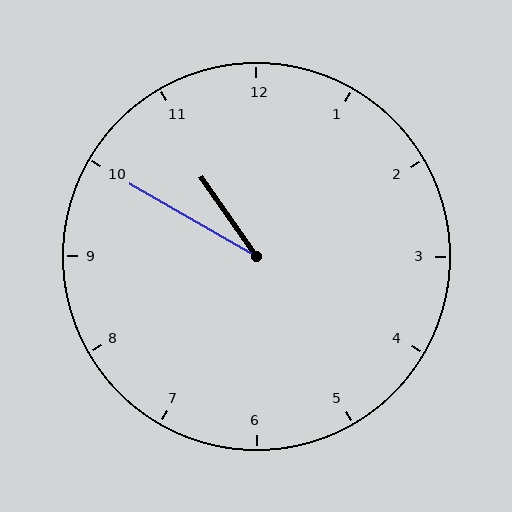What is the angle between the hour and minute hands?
Approximately 25 degrees.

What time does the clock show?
10:50.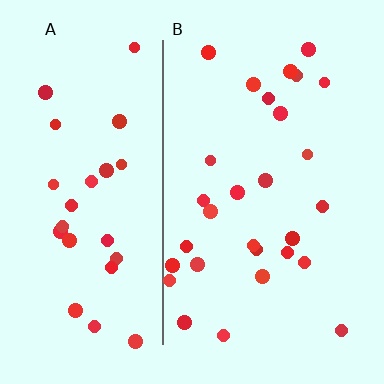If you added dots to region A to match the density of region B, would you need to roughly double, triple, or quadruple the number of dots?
Approximately double.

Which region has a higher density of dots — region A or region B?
B (the right).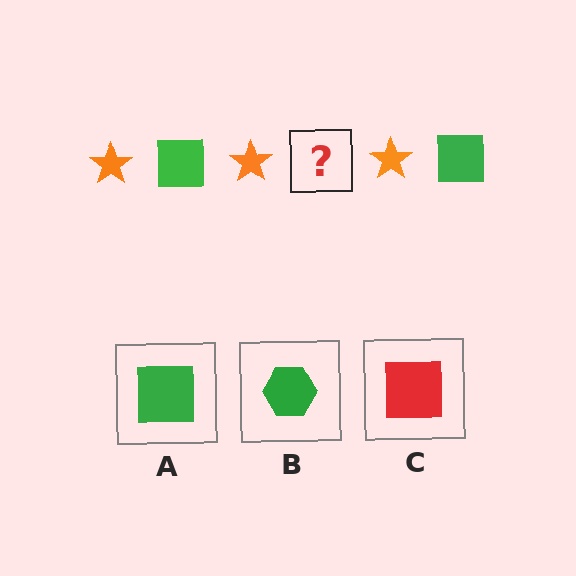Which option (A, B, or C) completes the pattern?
A.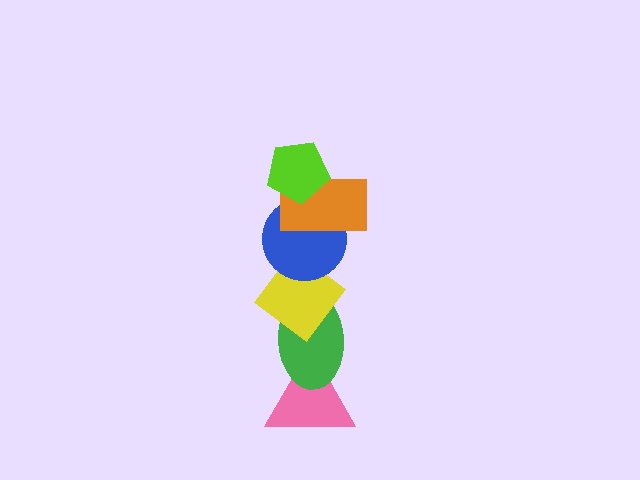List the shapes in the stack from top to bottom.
From top to bottom: the lime pentagon, the orange rectangle, the blue circle, the yellow diamond, the green ellipse, the pink triangle.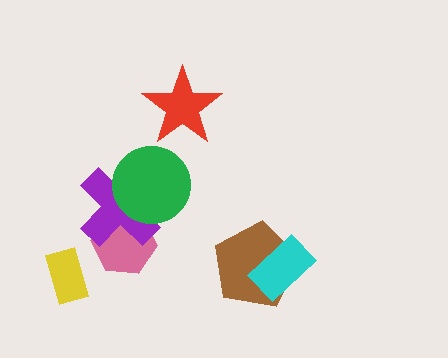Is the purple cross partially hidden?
Yes, it is partially covered by another shape.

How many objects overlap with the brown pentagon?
1 object overlaps with the brown pentagon.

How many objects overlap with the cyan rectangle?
1 object overlaps with the cyan rectangle.